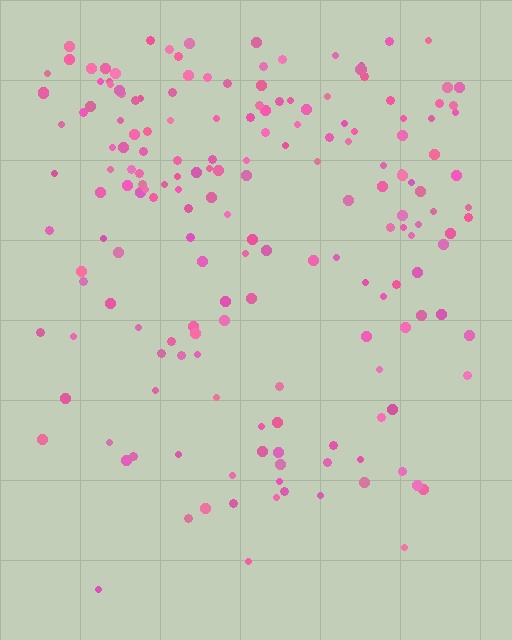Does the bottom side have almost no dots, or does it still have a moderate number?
Still a moderate number, just noticeably fewer than the top.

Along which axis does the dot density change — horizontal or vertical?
Vertical.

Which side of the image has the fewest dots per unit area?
The bottom.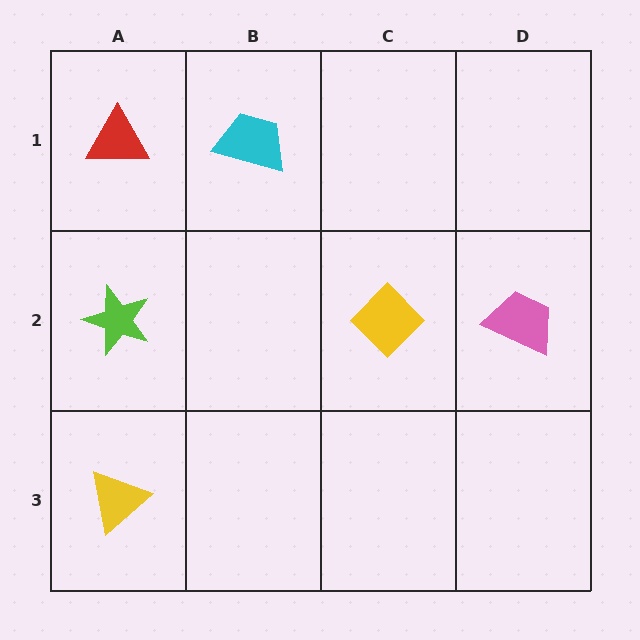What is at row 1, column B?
A cyan trapezoid.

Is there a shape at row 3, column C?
No, that cell is empty.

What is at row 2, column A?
A lime star.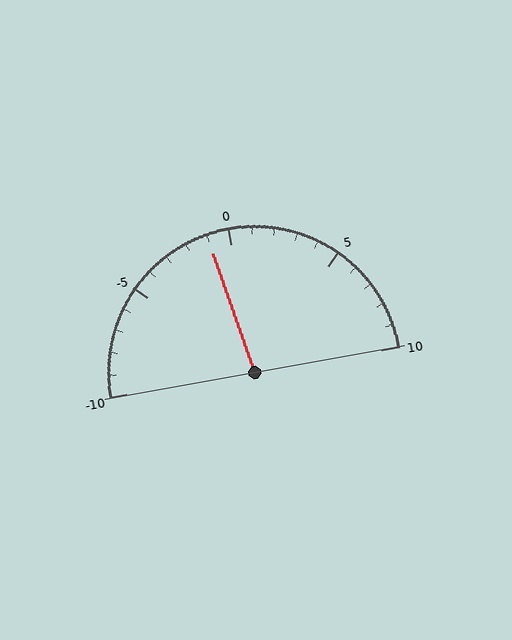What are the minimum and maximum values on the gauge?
The gauge ranges from -10 to 10.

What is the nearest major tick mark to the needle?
The nearest major tick mark is 0.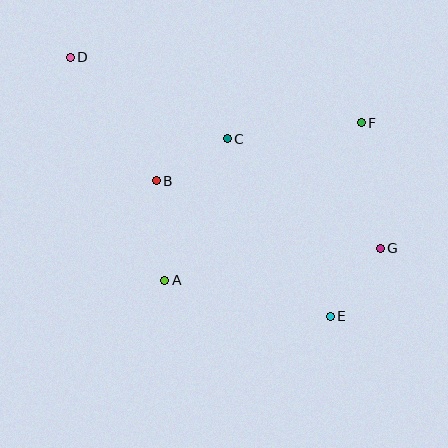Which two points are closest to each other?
Points B and C are closest to each other.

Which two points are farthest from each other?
Points D and E are farthest from each other.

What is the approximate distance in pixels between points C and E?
The distance between C and E is approximately 206 pixels.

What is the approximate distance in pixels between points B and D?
The distance between B and D is approximately 150 pixels.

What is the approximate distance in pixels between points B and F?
The distance between B and F is approximately 213 pixels.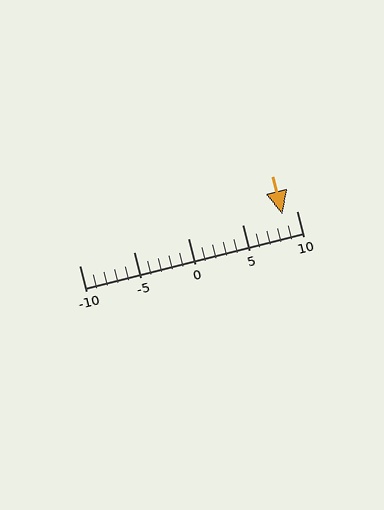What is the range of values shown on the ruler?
The ruler shows values from -10 to 10.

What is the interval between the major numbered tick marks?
The major tick marks are spaced 5 units apart.